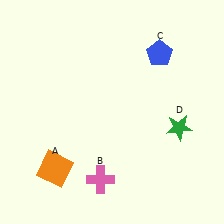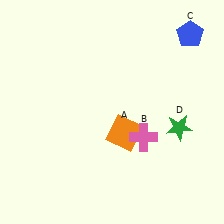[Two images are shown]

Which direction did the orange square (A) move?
The orange square (A) moved right.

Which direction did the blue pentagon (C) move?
The blue pentagon (C) moved right.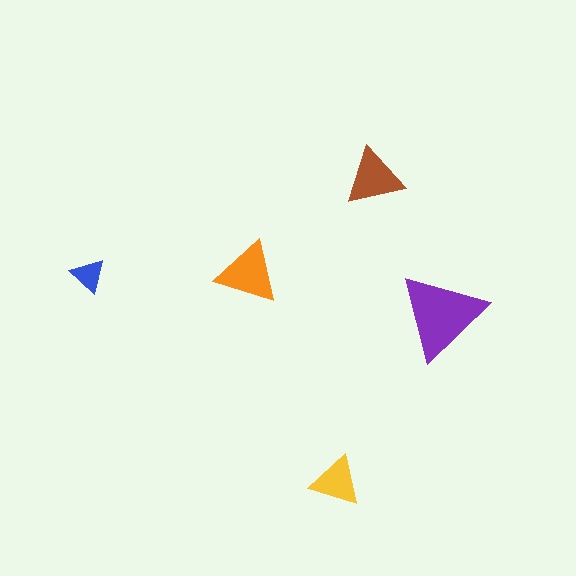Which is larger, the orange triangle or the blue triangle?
The orange one.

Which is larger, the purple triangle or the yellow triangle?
The purple one.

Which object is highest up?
The brown triangle is topmost.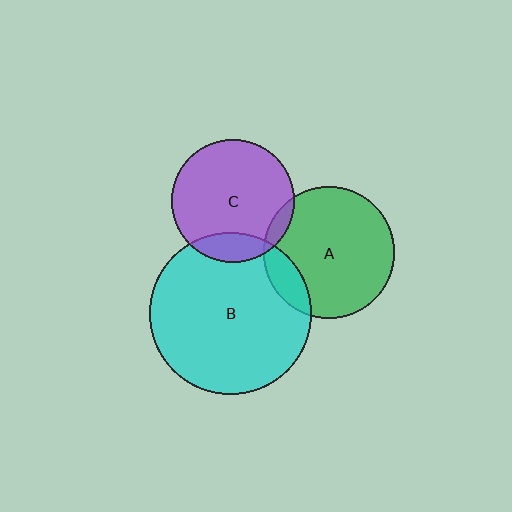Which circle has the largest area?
Circle B (cyan).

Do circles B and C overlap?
Yes.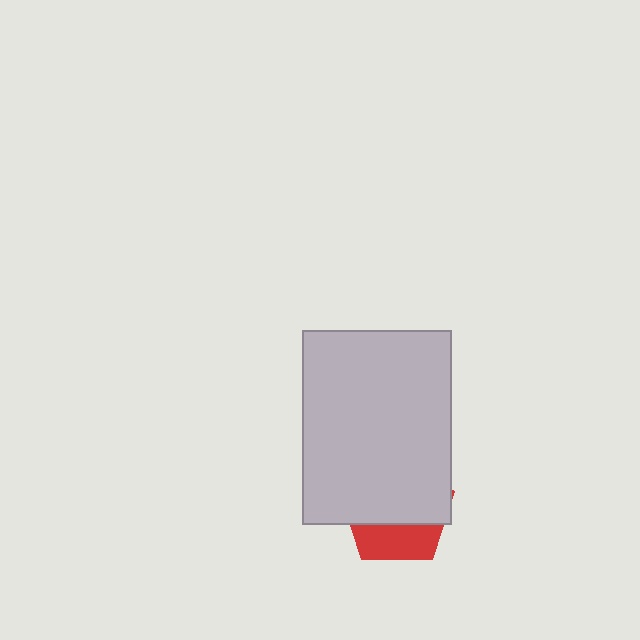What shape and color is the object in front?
The object in front is a light gray rectangle.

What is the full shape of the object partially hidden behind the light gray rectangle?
The partially hidden object is a red pentagon.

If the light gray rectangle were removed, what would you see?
You would see the complete red pentagon.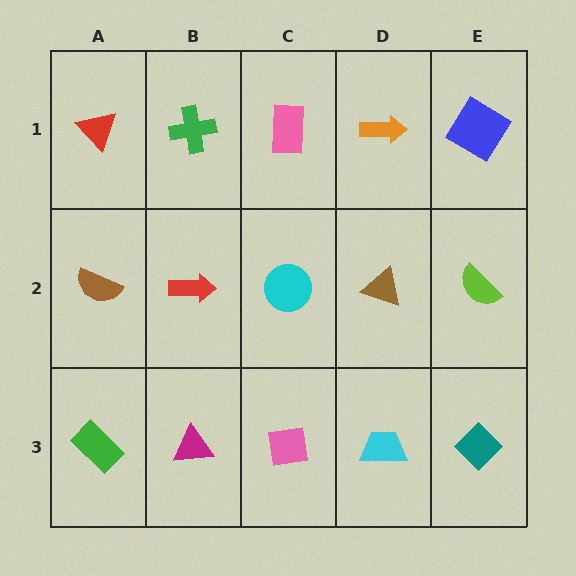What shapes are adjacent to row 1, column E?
A lime semicircle (row 2, column E), an orange arrow (row 1, column D).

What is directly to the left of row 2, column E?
A brown triangle.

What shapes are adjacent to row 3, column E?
A lime semicircle (row 2, column E), a cyan trapezoid (row 3, column D).